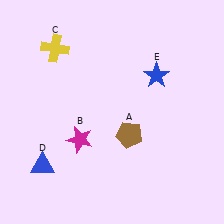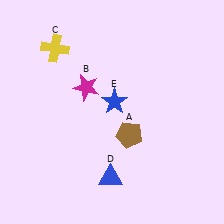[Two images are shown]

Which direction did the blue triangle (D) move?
The blue triangle (D) moved right.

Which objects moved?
The objects that moved are: the magenta star (B), the blue triangle (D), the blue star (E).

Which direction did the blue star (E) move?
The blue star (E) moved left.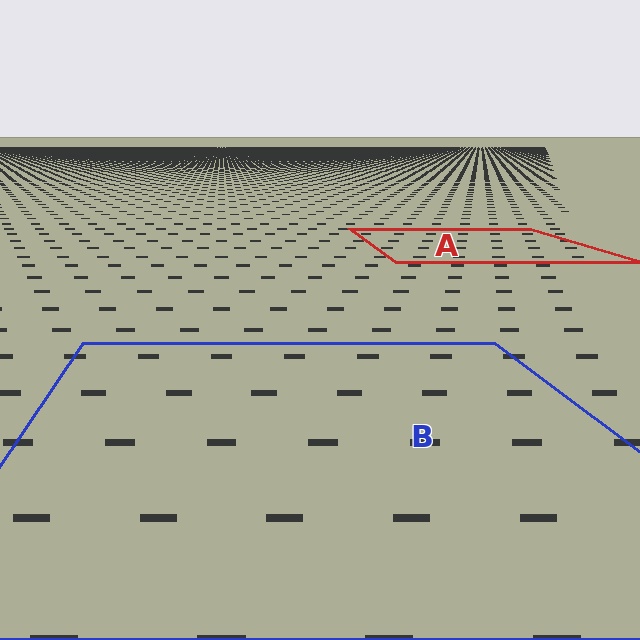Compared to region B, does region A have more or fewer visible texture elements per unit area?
Region A has more texture elements per unit area — they are packed more densely because it is farther away.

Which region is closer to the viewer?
Region B is closer. The texture elements there are larger and more spread out.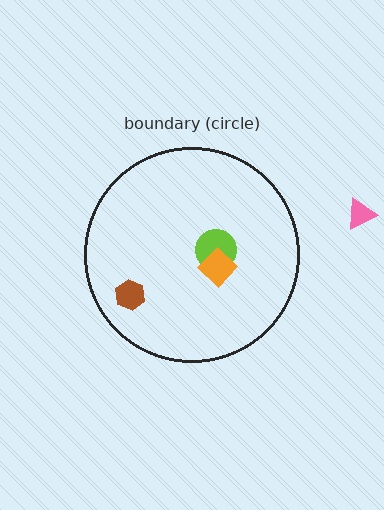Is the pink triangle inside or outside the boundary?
Outside.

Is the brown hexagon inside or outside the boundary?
Inside.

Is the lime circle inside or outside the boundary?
Inside.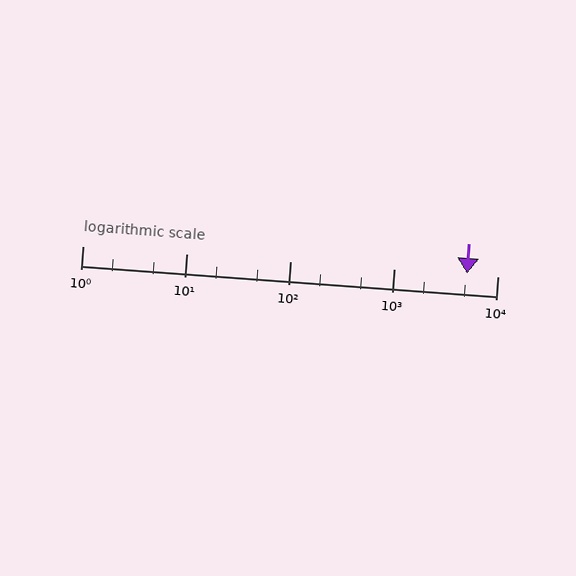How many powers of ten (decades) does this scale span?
The scale spans 4 decades, from 1 to 10000.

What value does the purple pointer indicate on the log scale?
The pointer indicates approximately 5100.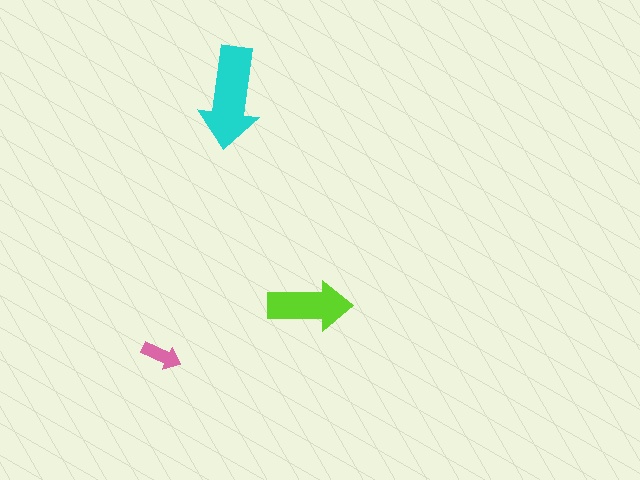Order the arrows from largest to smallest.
the cyan one, the lime one, the pink one.